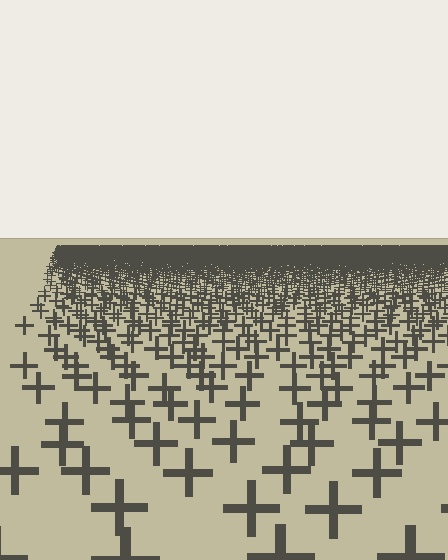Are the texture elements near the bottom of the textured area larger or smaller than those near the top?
Larger. Near the bottom, elements are closer to the viewer and appear at a bigger on-screen size.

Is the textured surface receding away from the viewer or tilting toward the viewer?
The surface is receding away from the viewer. Texture elements get smaller and denser toward the top.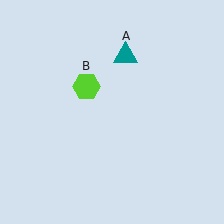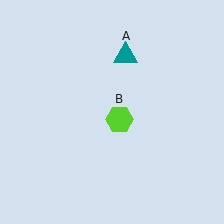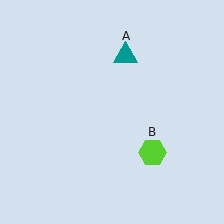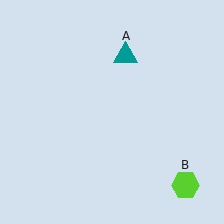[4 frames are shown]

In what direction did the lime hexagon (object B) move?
The lime hexagon (object B) moved down and to the right.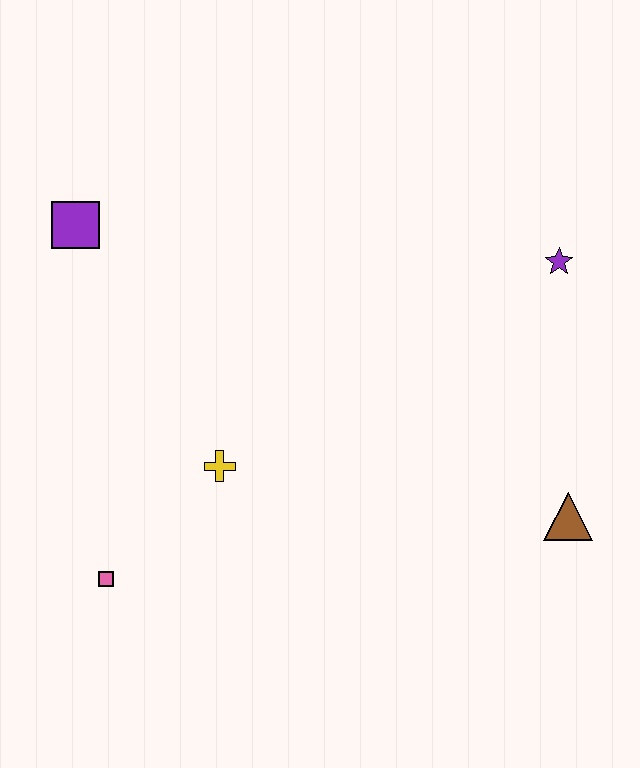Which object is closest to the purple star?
The brown triangle is closest to the purple star.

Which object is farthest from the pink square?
The purple star is farthest from the pink square.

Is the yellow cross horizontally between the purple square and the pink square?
No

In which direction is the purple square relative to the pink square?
The purple square is above the pink square.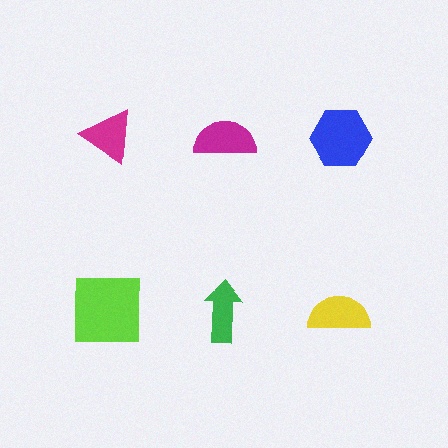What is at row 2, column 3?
A yellow semicircle.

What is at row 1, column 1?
A magenta triangle.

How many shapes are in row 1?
3 shapes.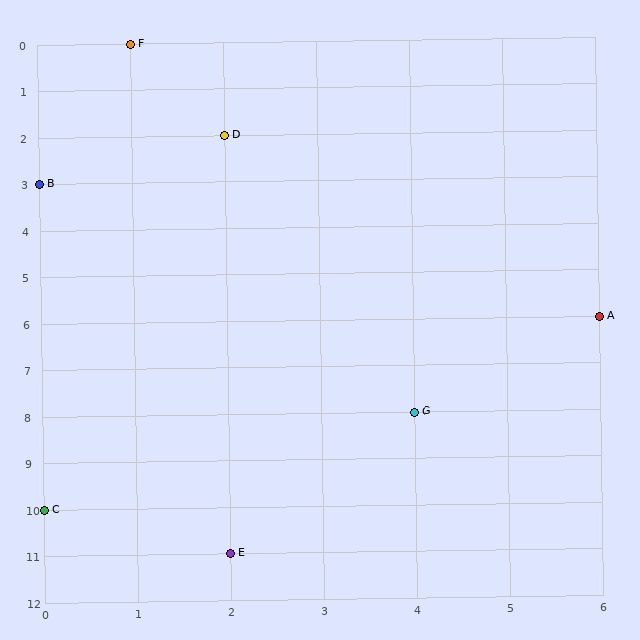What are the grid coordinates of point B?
Point B is at grid coordinates (0, 3).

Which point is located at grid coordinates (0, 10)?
Point C is at (0, 10).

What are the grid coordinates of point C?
Point C is at grid coordinates (0, 10).